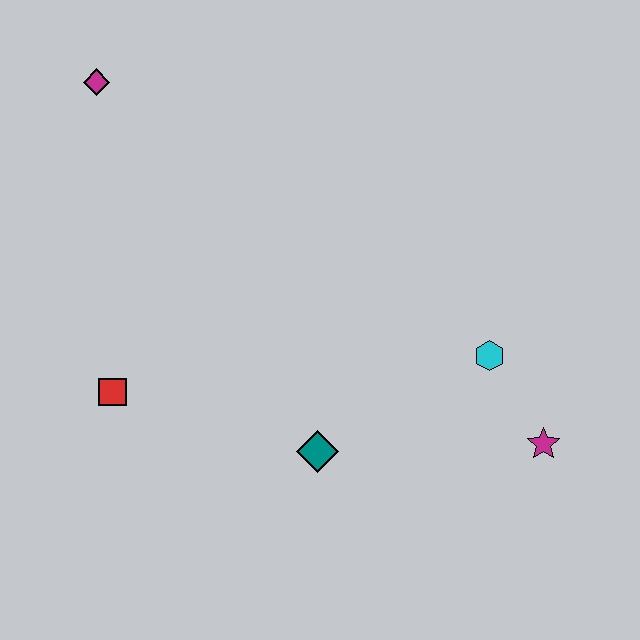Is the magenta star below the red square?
Yes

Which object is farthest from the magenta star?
The magenta diamond is farthest from the magenta star.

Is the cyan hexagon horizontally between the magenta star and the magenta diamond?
Yes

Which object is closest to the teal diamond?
The cyan hexagon is closest to the teal diamond.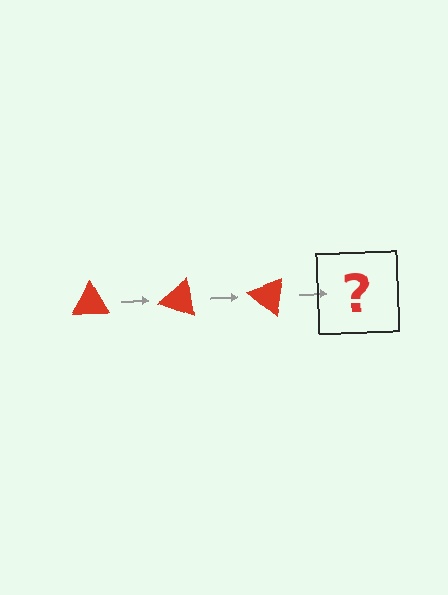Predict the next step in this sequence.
The next step is a red triangle rotated 60 degrees.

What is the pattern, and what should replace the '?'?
The pattern is that the triangle rotates 20 degrees each step. The '?' should be a red triangle rotated 60 degrees.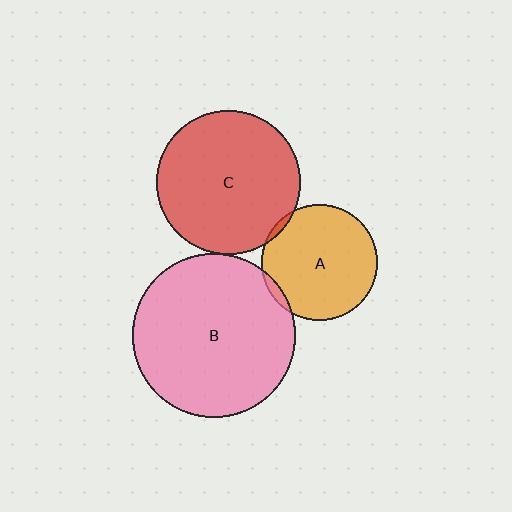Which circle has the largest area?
Circle B (pink).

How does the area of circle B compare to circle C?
Approximately 1.3 times.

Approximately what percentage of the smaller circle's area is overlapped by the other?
Approximately 5%.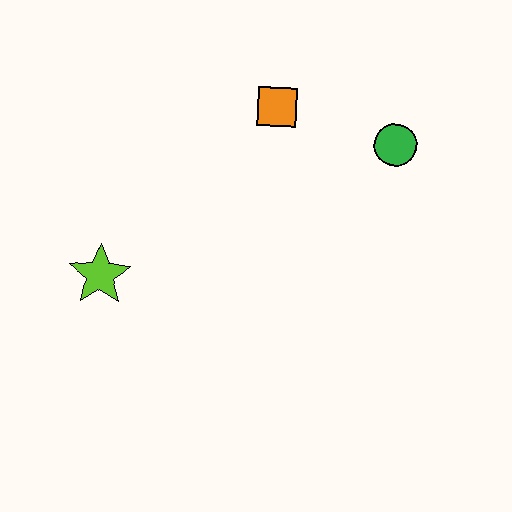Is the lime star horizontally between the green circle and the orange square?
No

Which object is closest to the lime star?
The orange square is closest to the lime star.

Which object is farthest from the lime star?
The green circle is farthest from the lime star.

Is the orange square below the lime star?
No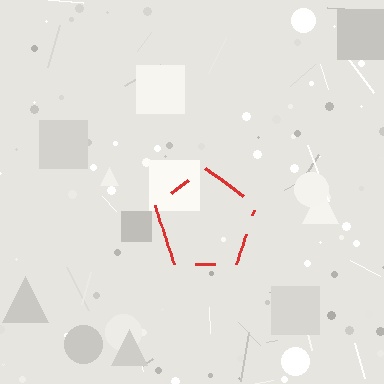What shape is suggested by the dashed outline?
The dashed outline suggests a pentagon.